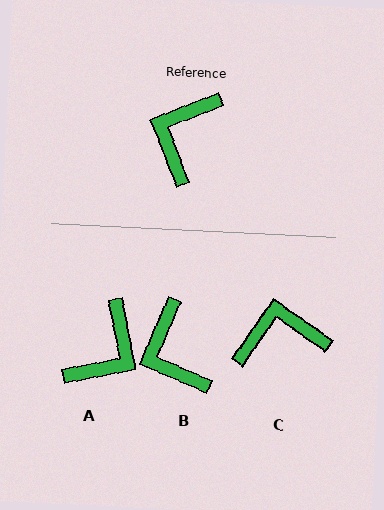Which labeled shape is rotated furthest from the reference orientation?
A, about 170 degrees away.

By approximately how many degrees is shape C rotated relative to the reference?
Approximately 56 degrees clockwise.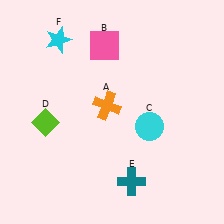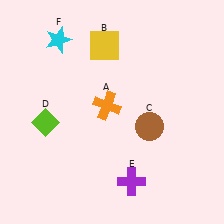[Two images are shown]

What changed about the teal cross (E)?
In Image 1, E is teal. In Image 2, it changed to purple.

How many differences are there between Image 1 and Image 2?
There are 3 differences between the two images.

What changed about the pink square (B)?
In Image 1, B is pink. In Image 2, it changed to yellow.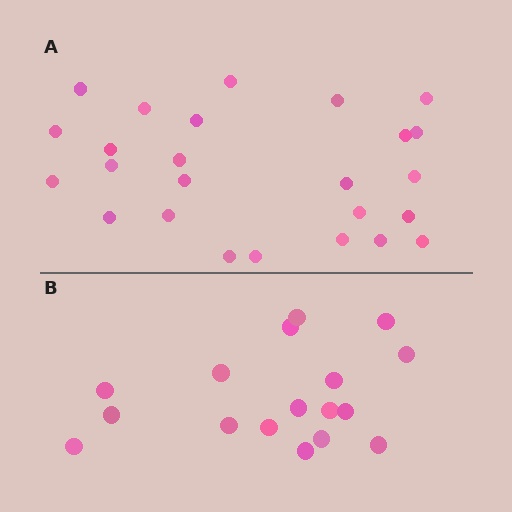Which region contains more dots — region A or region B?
Region A (the top region) has more dots.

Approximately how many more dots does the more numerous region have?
Region A has roughly 8 or so more dots than region B.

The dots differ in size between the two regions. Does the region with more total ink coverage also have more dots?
No. Region B has more total ink coverage because its dots are larger, but region A actually contains more individual dots. Total area can be misleading — the number of items is what matters here.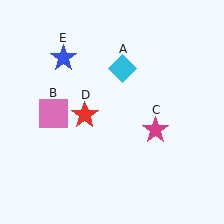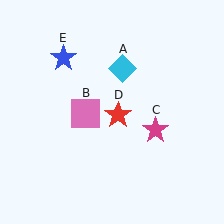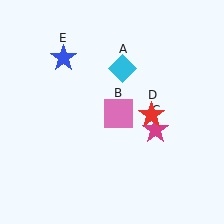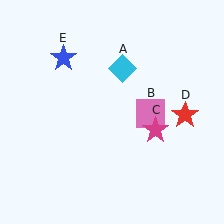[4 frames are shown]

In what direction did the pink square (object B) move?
The pink square (object B) moved right.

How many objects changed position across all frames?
2 objects changed position: pink square (object B), red star (object D).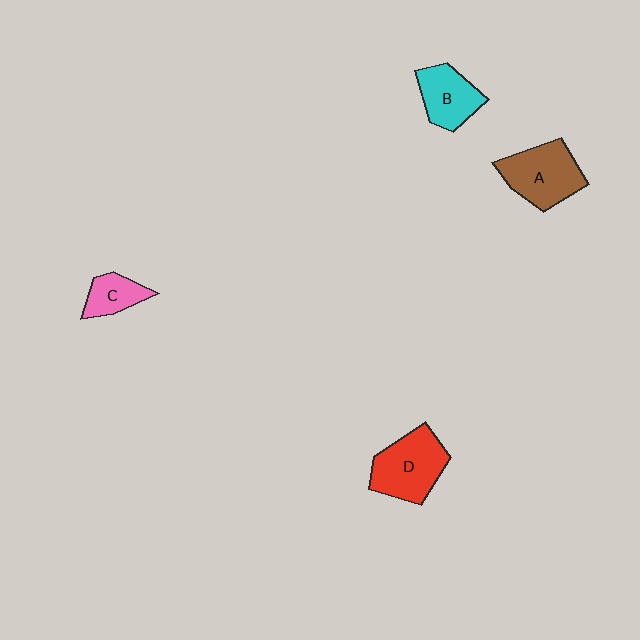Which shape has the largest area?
Shape D (red).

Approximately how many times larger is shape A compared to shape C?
Approximately 1.9 times.